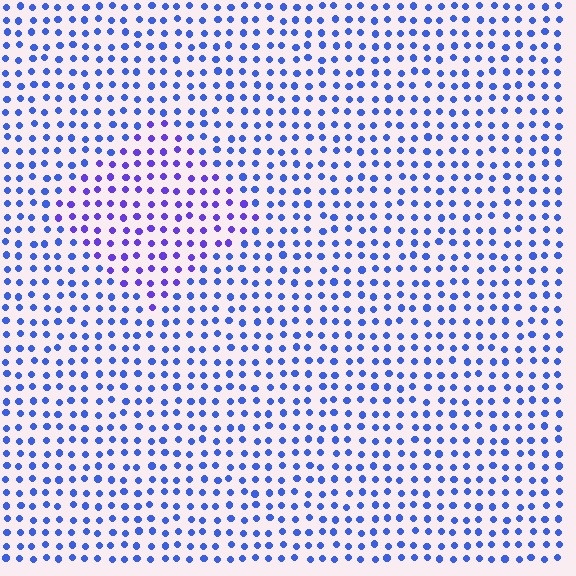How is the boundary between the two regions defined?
The boundary is defined purely by a slight shift in hue (about 29 degrees). Spacing, size, and orientation are identical on both sides.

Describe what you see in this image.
The image is filled with small blue elements in a uniform arrangement. A diamond-shaped region is visible where the elements are tinted to a slightly different hue, forming a subtle color boundary.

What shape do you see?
I see a diamond.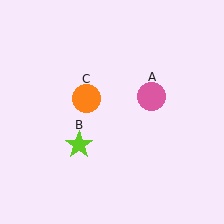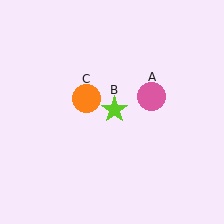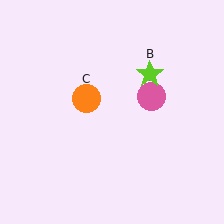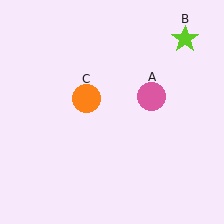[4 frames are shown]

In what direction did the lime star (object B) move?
The lime star (object B) moved up and to the right.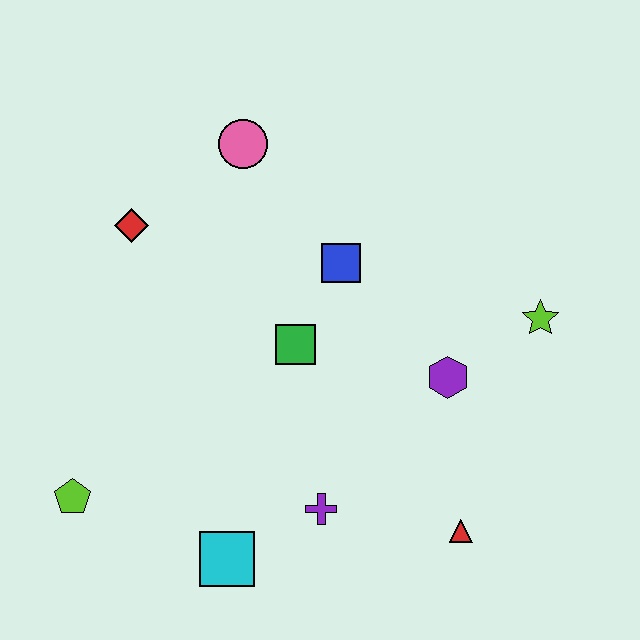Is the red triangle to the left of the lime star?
Yes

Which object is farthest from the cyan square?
The pink circle is farthest from the cyan square.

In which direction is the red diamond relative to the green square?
The red diamond is to the left of the green square.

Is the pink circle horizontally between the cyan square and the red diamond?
No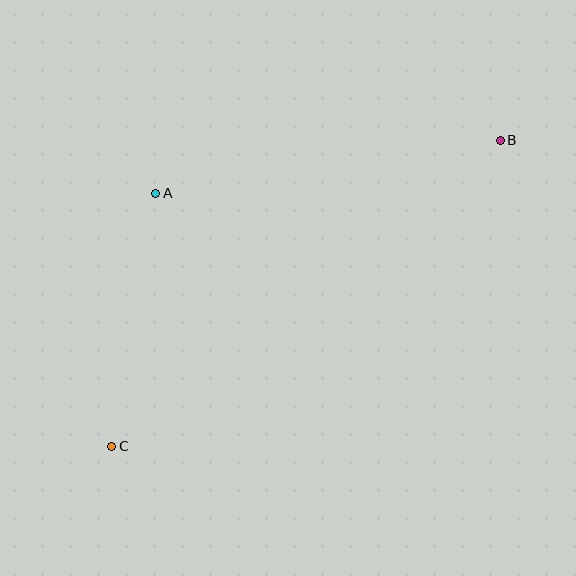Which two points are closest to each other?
Points A and C are closest to each other.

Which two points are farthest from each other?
Points B and C are farthest from each other.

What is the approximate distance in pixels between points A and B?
The distance between A and B is approximately 348 pixels.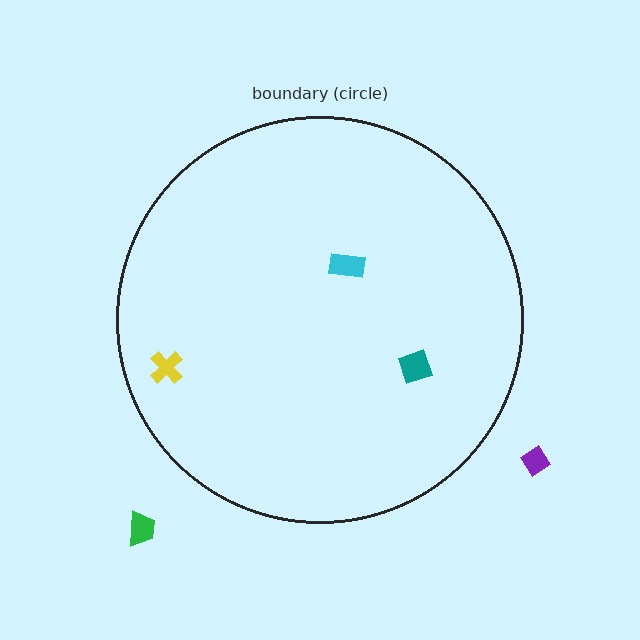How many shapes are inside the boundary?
3 inside, 2 outside.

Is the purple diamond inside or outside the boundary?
Outside.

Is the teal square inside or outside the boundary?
Inside.